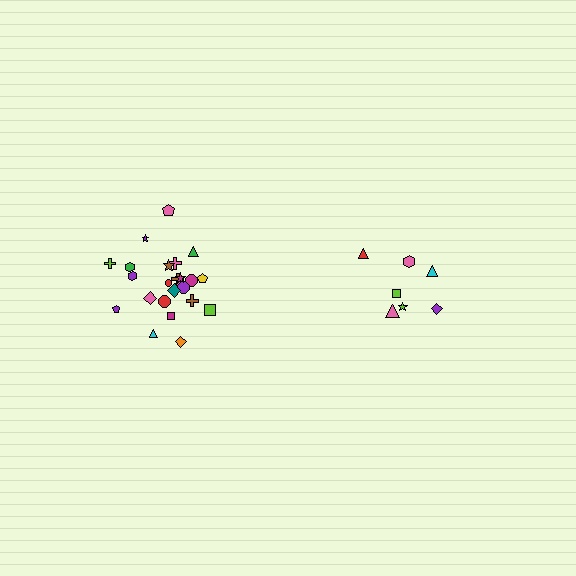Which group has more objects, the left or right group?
The left group.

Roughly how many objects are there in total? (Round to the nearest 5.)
Roughly 30 objects in total.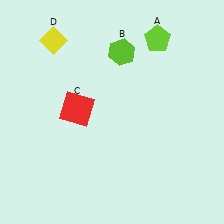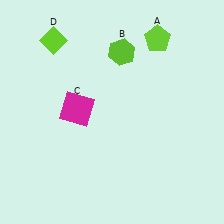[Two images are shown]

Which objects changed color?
C changed from red to magenta. D changed from yellow to lime.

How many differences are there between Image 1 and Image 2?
There are 2 differences between the two images.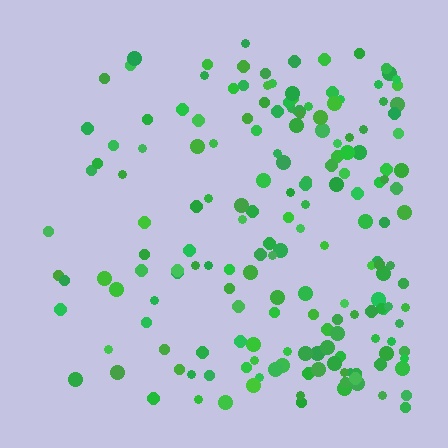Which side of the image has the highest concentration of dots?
The right.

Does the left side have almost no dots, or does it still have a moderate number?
Still a moderate number, just noticeably fewer than the right.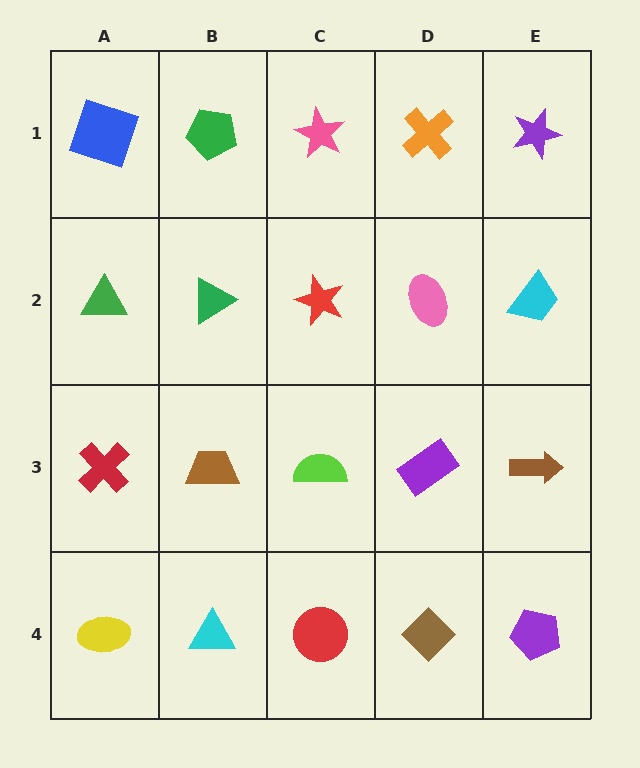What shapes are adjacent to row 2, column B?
A green pentagon (row 1, column B), a brown trapezoid (row 3, column B), a green triangle (row 2, column A), a red star (row 2, column C).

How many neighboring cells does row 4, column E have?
2.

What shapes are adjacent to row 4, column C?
A lime semicircle (row 3, column C), a cyan triangle (row 4, column B), a brown diamond (row 4, column D).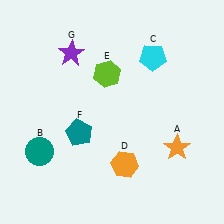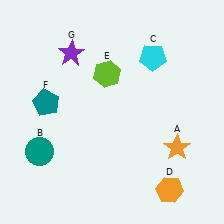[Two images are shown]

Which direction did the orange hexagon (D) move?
The orange hexagon (D) moved right.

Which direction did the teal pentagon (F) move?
The teal pentagon (F) moved left.